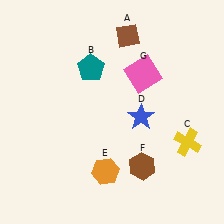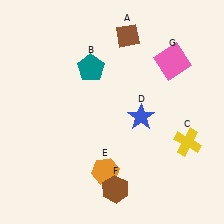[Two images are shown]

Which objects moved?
The objects that moved are: the brown hexagon (F), the pink square (G).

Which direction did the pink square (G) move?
The pink square (G) moved right.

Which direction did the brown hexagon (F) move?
The brown hexagon (F) moved left.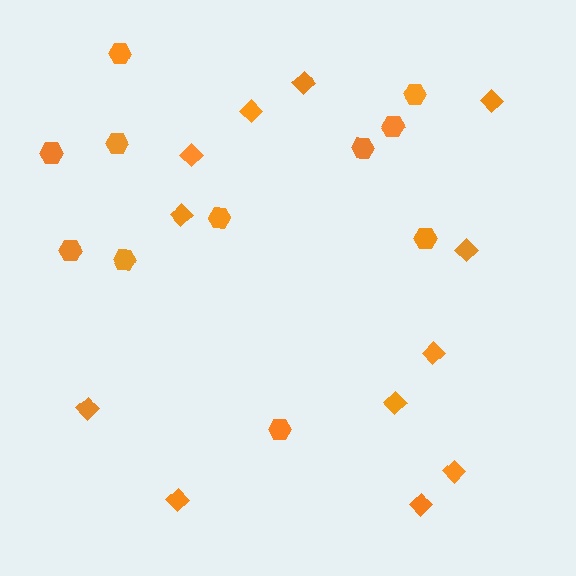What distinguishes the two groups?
There are 2 groups: one group of hexagons (11) and one group of diamonds (12).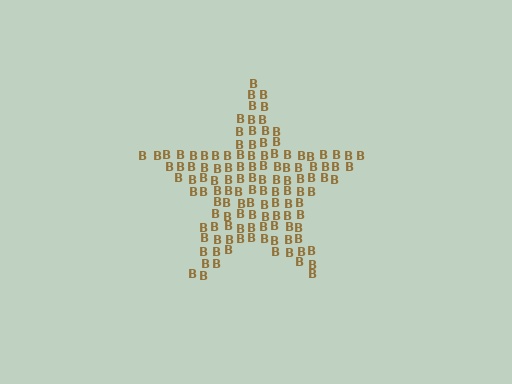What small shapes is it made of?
It is made of small letter B's.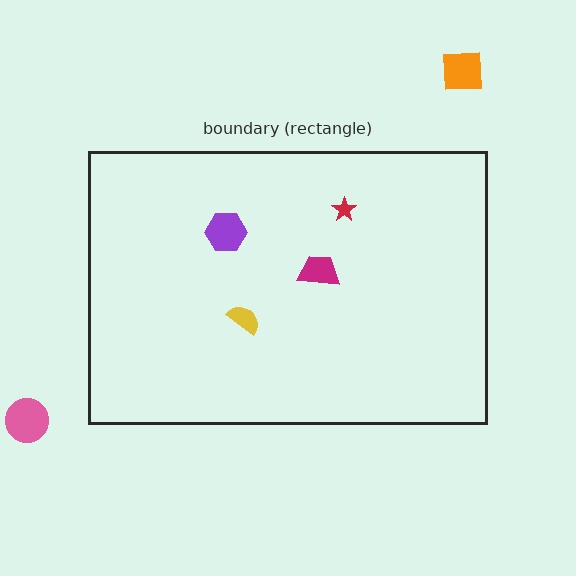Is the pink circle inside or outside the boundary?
Outside.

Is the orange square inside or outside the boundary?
Outside.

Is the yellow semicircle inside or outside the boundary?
Inside.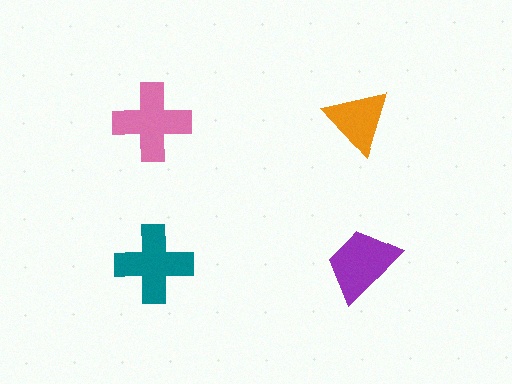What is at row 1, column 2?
An orange triangle.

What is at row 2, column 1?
A teal cross.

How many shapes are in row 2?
2 shapes.